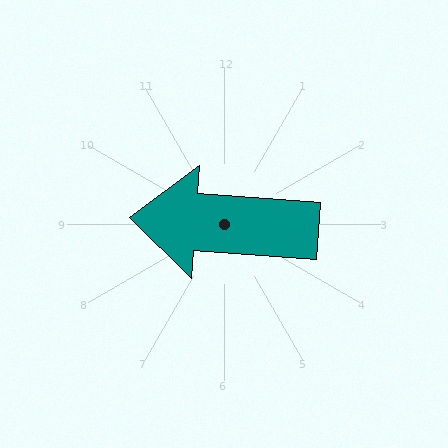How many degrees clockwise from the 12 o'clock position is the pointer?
Approximately 274 degrees.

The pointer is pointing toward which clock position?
Roughly 9 o'clock.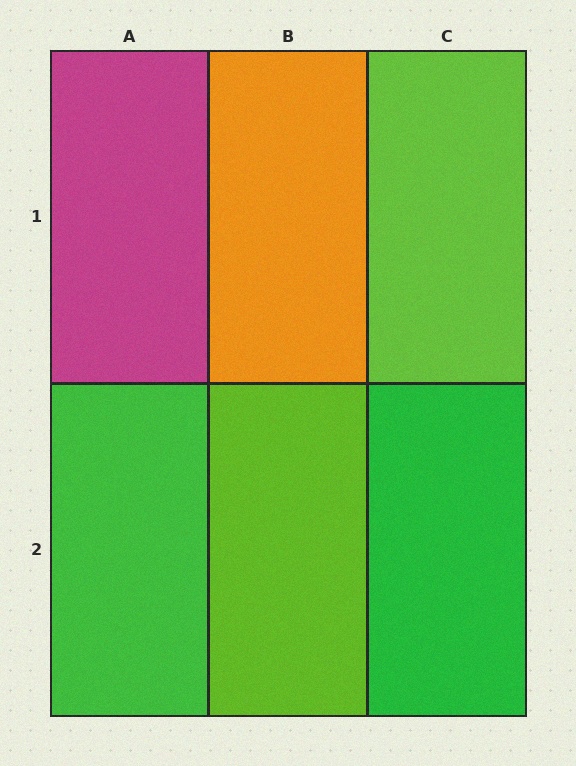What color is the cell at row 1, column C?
Lime.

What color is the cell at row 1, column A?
Magenta.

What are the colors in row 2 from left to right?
Green, lime, green.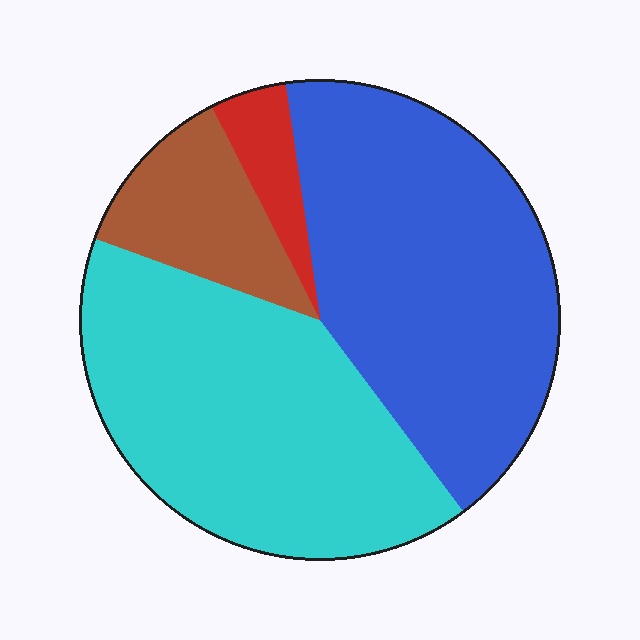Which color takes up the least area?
Red, at roughly 5%.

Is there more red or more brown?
Brown.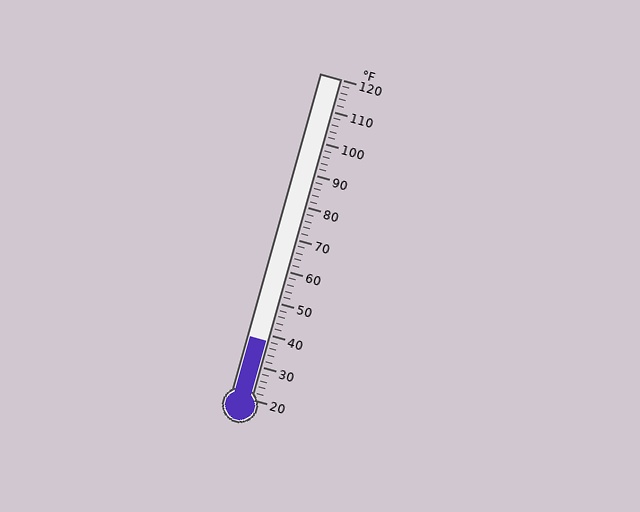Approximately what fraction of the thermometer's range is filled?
The thermometer is filled to approximately 20% of its range.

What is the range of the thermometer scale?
The thermometer scale ranges from 20°F to 120°F.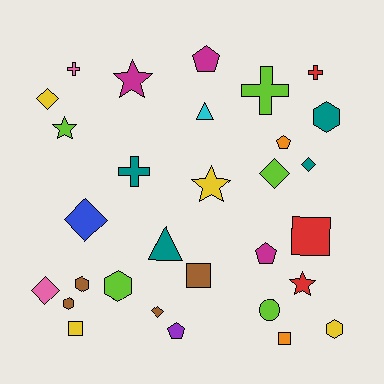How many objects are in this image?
There are 30 objects.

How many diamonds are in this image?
There are 6 diamonds.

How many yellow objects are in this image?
There are 4 yellow objects.